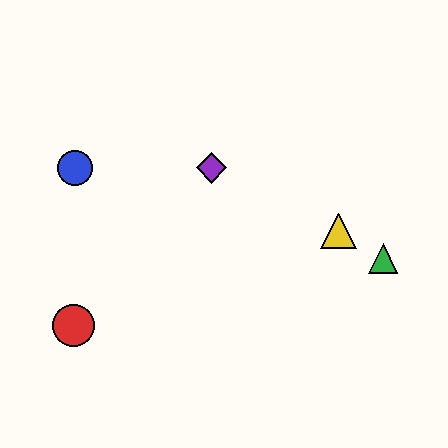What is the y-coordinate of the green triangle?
The green triangle is at y≈259.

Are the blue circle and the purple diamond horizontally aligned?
Yes, both are at y≈168.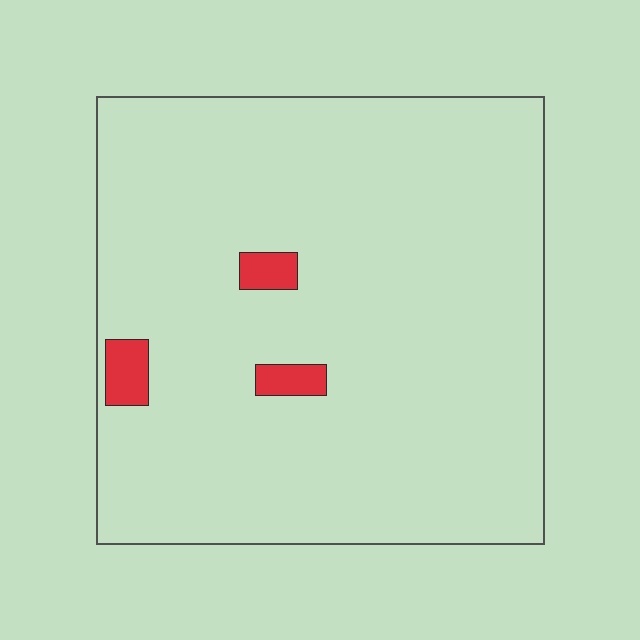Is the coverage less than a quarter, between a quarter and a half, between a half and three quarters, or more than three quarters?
Less than a quarter.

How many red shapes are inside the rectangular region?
3.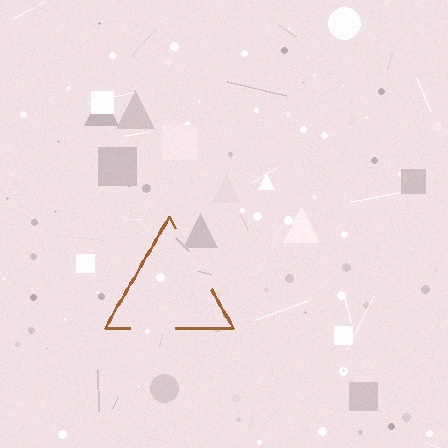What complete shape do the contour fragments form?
The contour fragments form a triangle.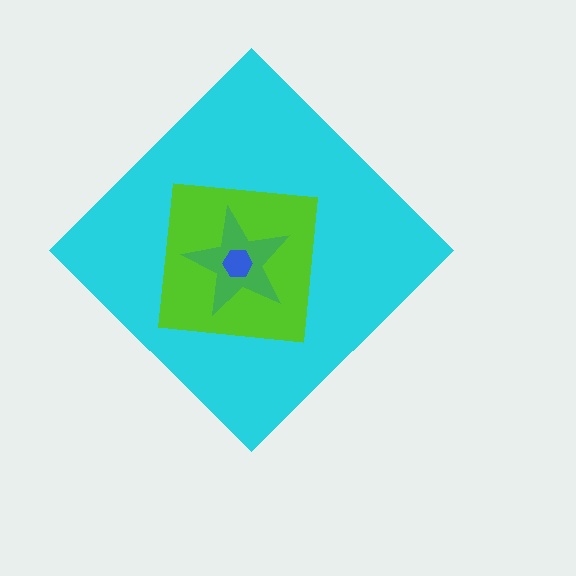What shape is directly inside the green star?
The blue hexagon.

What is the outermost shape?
The cyan diamond.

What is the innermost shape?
The blue hexagon.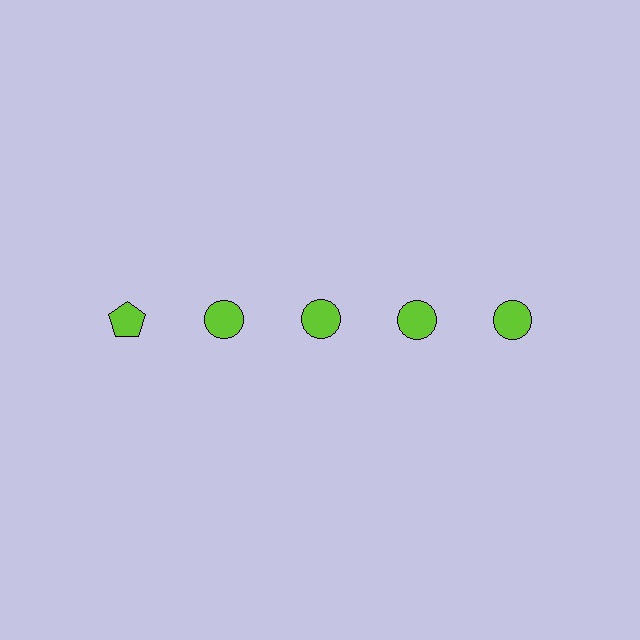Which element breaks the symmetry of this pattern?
The lime pentagon in the top row, leftmost column breaks the symmetry. All other shapes are lime circles.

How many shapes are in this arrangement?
There are 5 shapes arranged in a grid pattern.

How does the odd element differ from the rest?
It has a different shape: pentagon instead of circle.